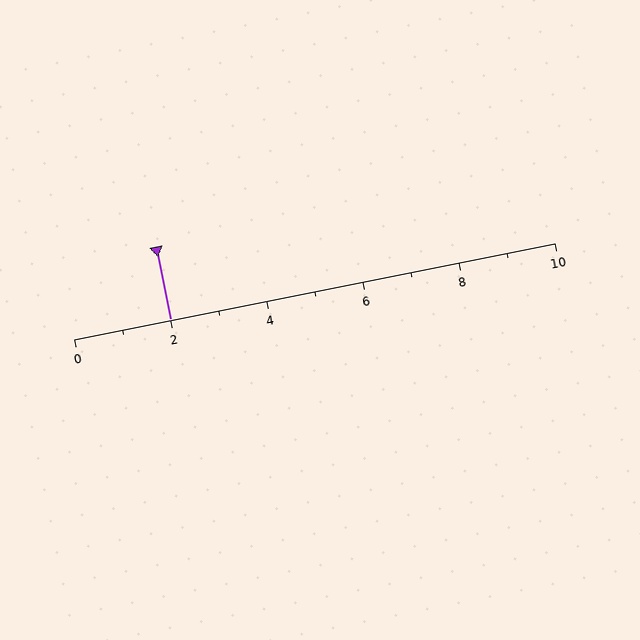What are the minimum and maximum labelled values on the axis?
The axis runs from 0 to 10.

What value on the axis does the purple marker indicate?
The marker indicates approximately 2.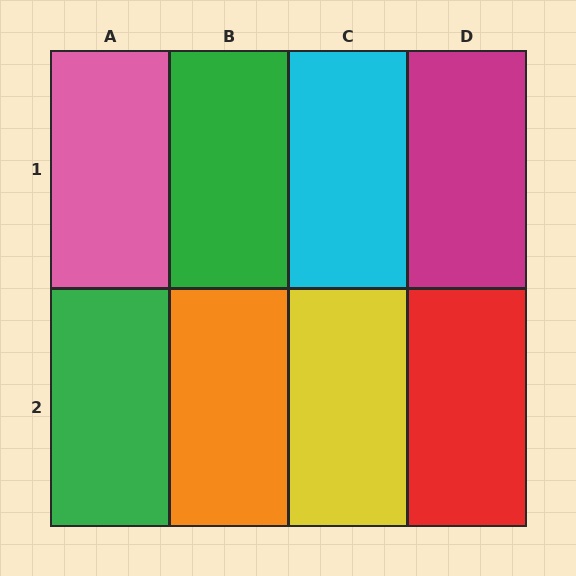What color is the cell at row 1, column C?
Cyan.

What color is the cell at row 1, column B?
Green.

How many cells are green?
2 cells are green.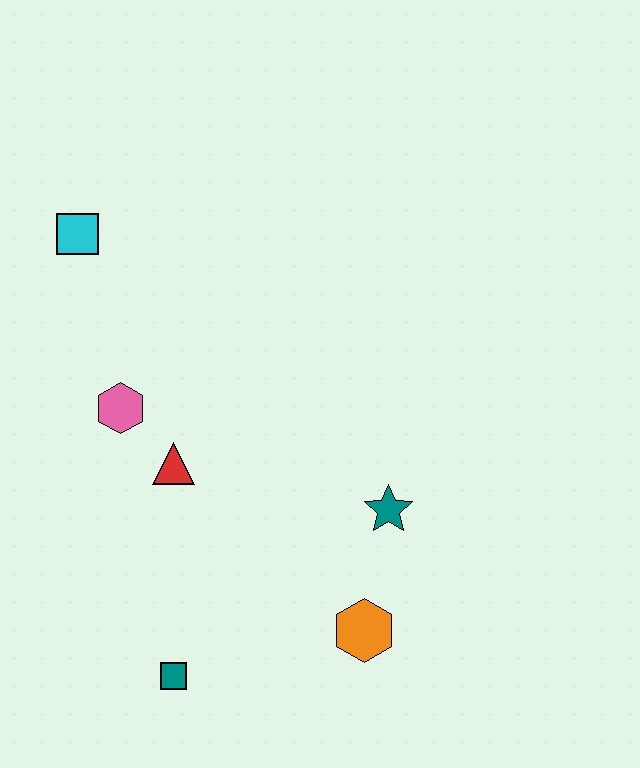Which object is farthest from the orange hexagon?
The cyan square is farthest from the orange hexagon.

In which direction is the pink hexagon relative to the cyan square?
The pink hexagon is below the cyan square.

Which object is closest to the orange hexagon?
The teal star is closest to the orange hexagon.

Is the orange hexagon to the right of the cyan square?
Yes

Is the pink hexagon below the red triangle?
No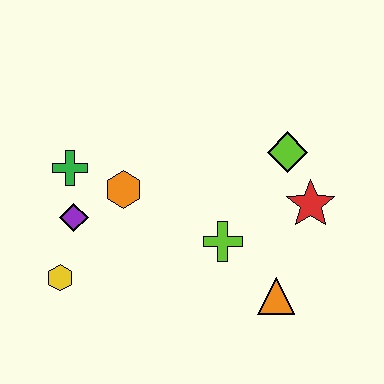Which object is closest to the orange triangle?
The lime cross is closest to the orange triangle.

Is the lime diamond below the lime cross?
No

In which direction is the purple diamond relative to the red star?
The purple diamond is to the left of the red star.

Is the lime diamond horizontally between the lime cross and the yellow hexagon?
No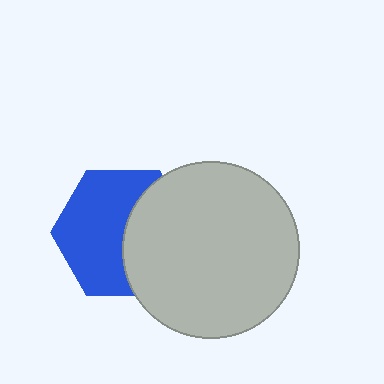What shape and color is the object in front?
The object in front is a light gray circle.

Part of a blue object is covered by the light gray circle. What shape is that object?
It is a hexagon.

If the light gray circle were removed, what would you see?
You would see the complete blue hexagon.